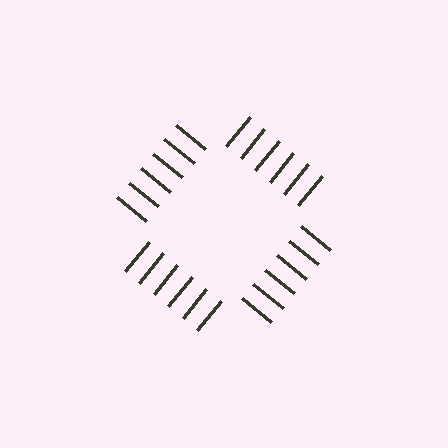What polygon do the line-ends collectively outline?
An illusory square — the line segments terminate on its edges but no continuous stroke is drawn.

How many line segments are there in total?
24 — 6 along each of the 4 edges.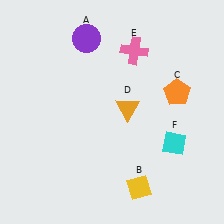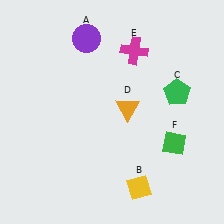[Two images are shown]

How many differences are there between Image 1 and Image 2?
There are 3 differences between the two images.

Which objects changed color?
C changed from orange to green. E changed from pink to magenta. F changed from cyan to green.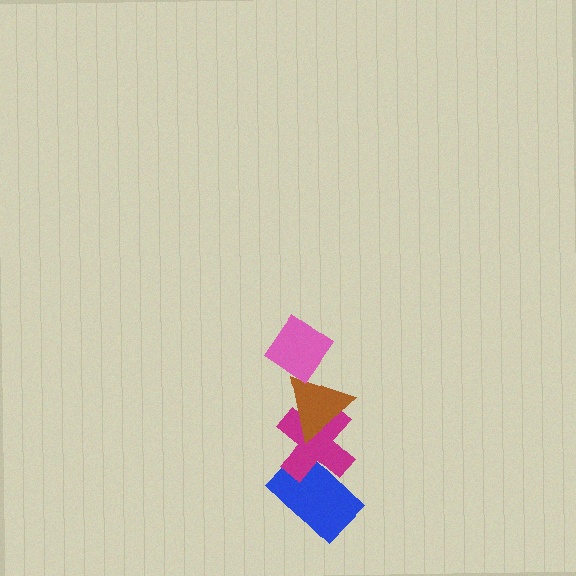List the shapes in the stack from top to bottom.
From top to bottom: the pink diamond, the brown triangle, the magenta cross, the blue rectangle.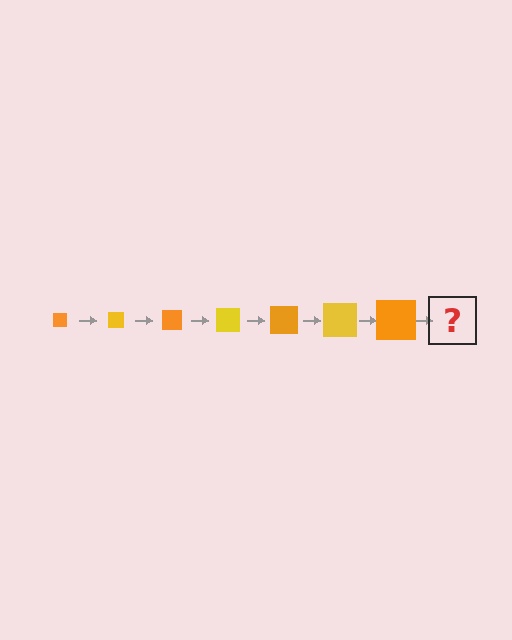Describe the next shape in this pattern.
It should be a yellow square, larger than the previous one.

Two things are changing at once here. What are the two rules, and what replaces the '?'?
The two rules are that the square grows larger each step and the color cycles through orange and yellow. The '?' should be a yellow square, larger than the previous one.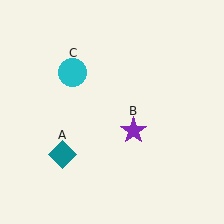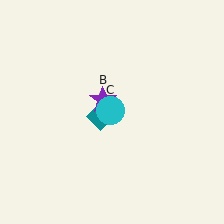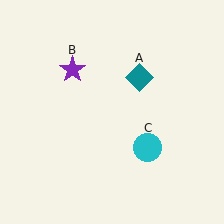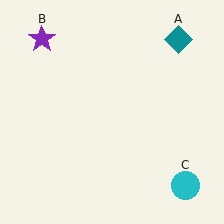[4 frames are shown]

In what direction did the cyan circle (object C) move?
The cyan circle (object C) moved down and to the right.